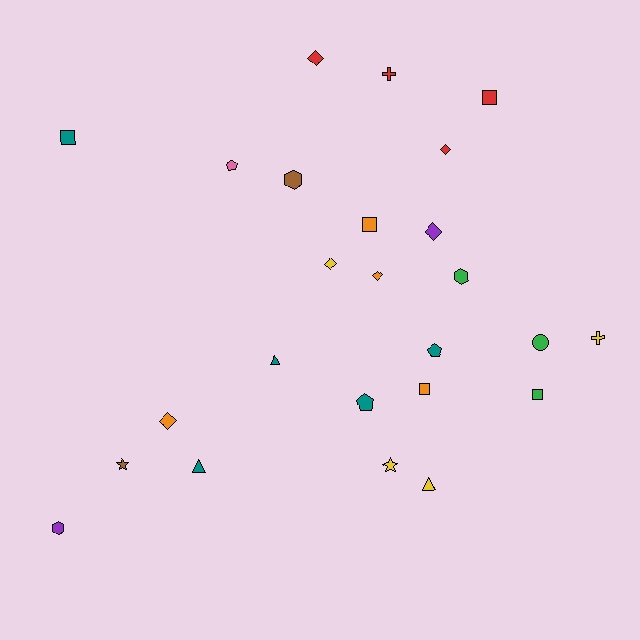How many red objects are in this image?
There are 4 red objects.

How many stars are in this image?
There are 2 stars.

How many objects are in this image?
There are 25 objects.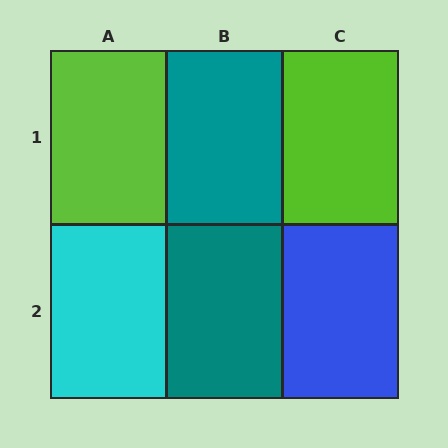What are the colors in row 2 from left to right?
Cyan, teal, blue.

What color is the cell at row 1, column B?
Teal.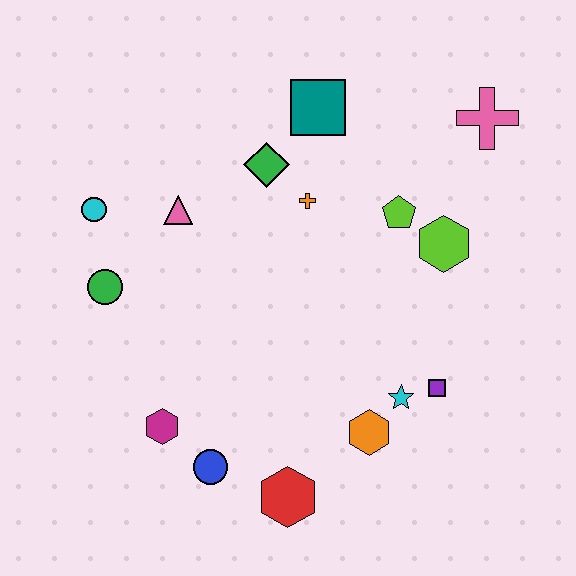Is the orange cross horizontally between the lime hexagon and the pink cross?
No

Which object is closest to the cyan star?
The purple square is closest to the cyan star.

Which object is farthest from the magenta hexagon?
The pink cross is farthest from the magenta hexagon.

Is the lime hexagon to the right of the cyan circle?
Yes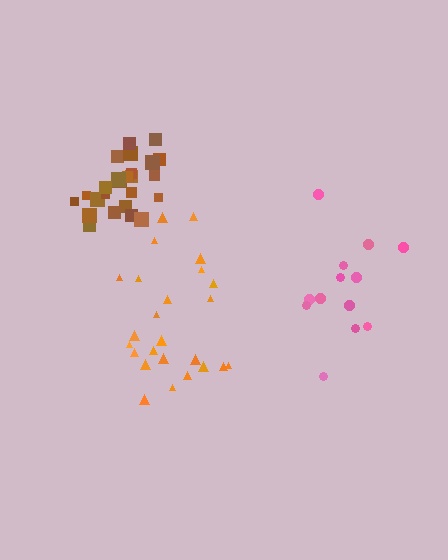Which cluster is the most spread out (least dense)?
Pink.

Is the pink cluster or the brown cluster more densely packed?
Brown.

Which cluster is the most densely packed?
Brown.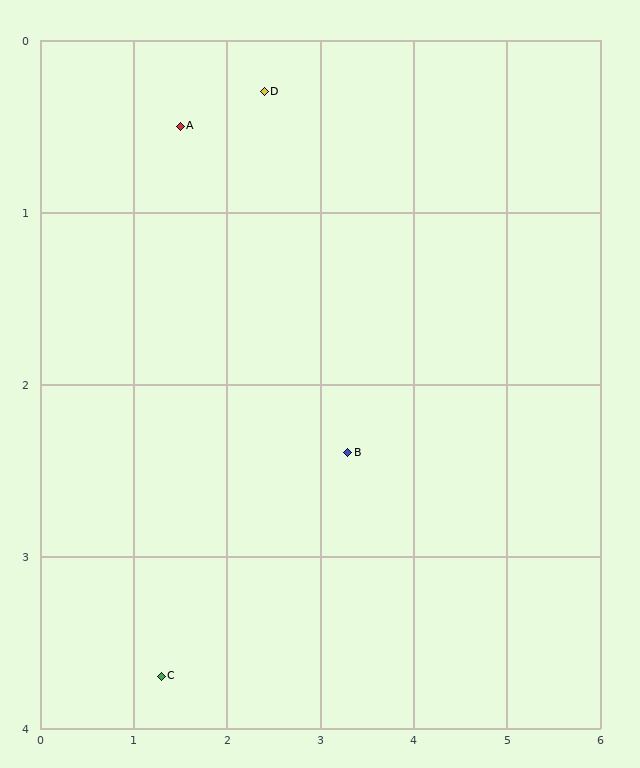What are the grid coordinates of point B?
Point B is at approximately (3.3, 2.4).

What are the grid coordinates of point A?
Point A is at approximately (1.5, 0.5).